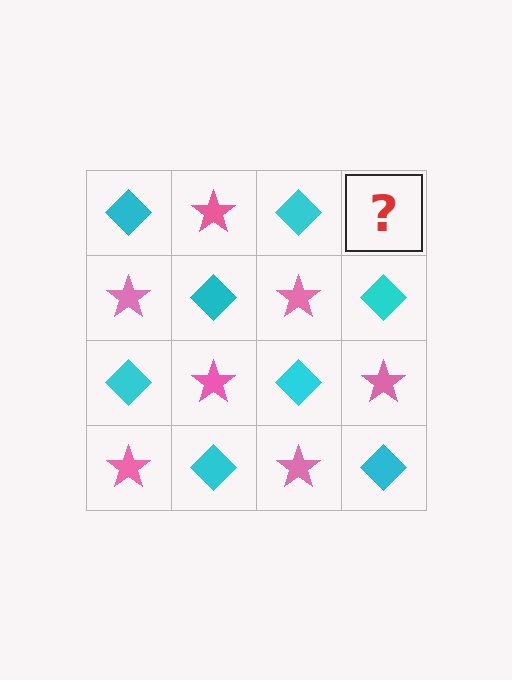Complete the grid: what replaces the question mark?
The question mark should be replaced with a pink star.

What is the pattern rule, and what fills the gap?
The rule is that it alternates cyan diamond and pink star in a checkerboard pattern. The gap should be filled with a pink star.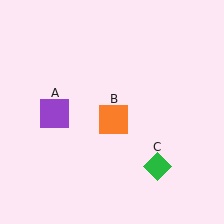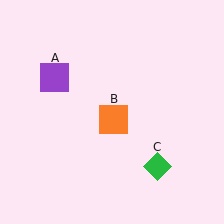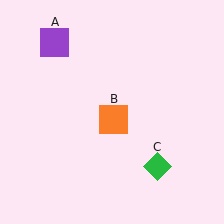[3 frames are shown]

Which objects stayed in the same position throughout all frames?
Orange square (object B) and green diamond (object C) remained stationary.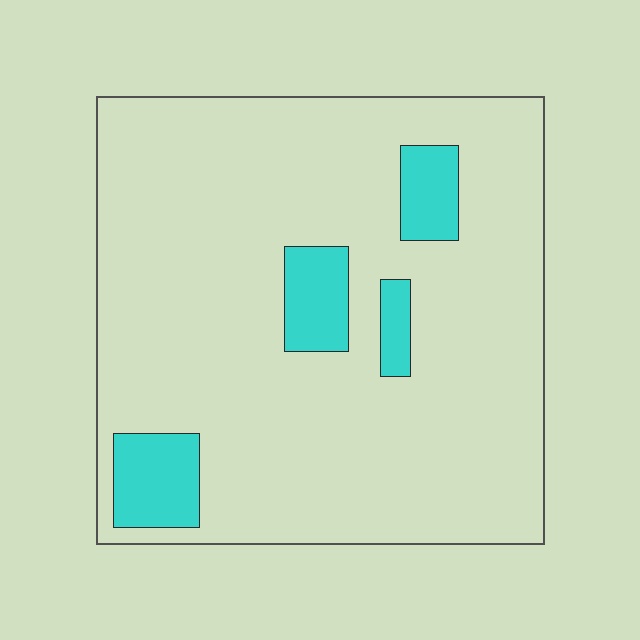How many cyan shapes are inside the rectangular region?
4.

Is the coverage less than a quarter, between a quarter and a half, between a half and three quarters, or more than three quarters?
Less than a quarter.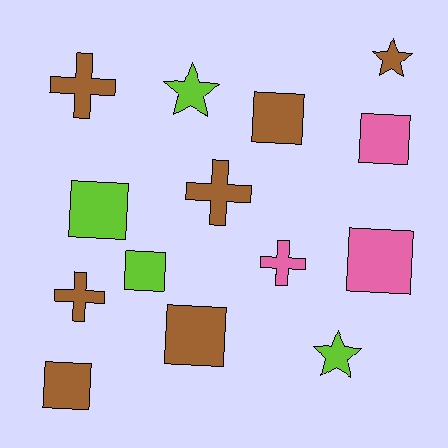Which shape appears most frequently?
Square, with 7 objects.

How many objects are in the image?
There are 14 objects.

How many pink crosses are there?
There is 1 pink cross.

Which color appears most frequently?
Brown, with 7 objects.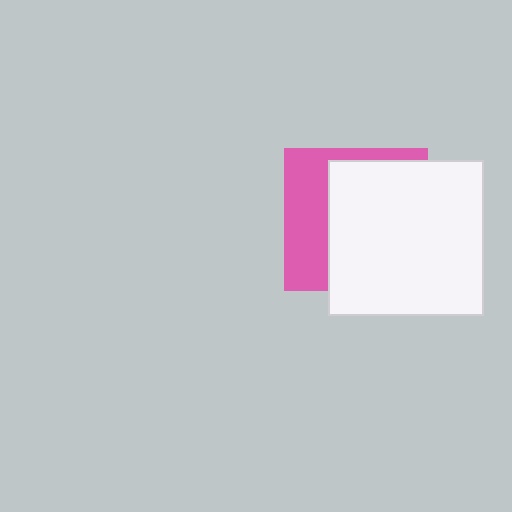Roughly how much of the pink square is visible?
A small part of it is visible (roughly 36%).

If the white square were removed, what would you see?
You would see the complete pink square.